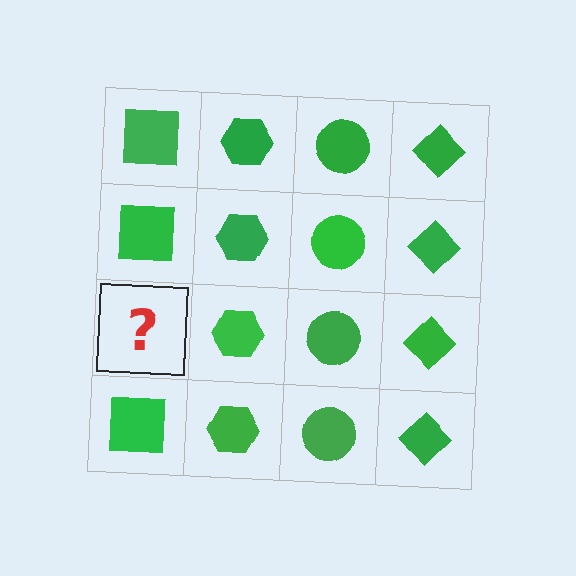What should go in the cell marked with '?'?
The missing cell should contain a green square.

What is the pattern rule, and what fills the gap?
The rule is that each column has a consistent shape. The gap should be filled with a green square.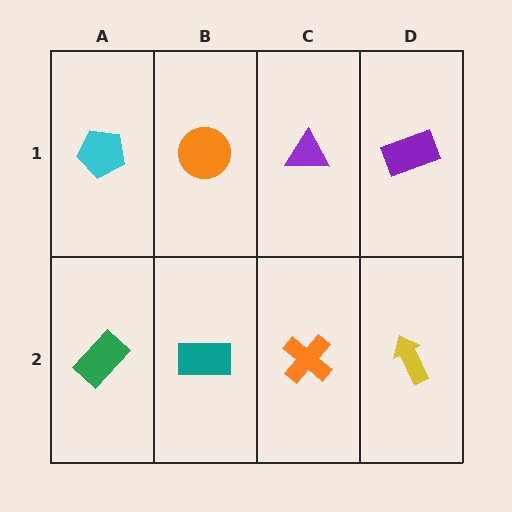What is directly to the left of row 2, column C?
A teal rectangle.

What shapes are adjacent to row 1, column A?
A green rectangle (row 2, column A), an orange circle (row 1, column B).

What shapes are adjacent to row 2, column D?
A purple rectangle (row 1, column D), an orange cross (row 2, column C).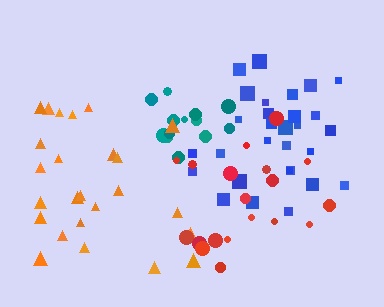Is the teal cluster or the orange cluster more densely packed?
Teal.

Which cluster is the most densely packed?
Teal.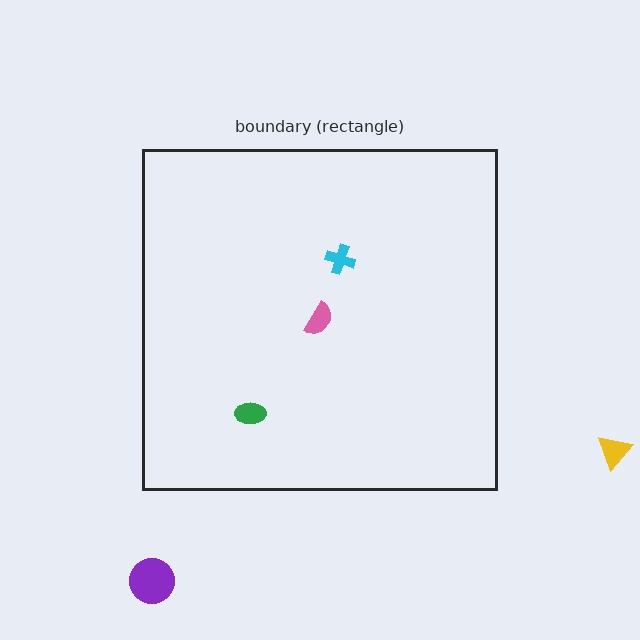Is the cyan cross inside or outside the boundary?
Inside.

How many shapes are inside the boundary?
3 inside, 2 outside.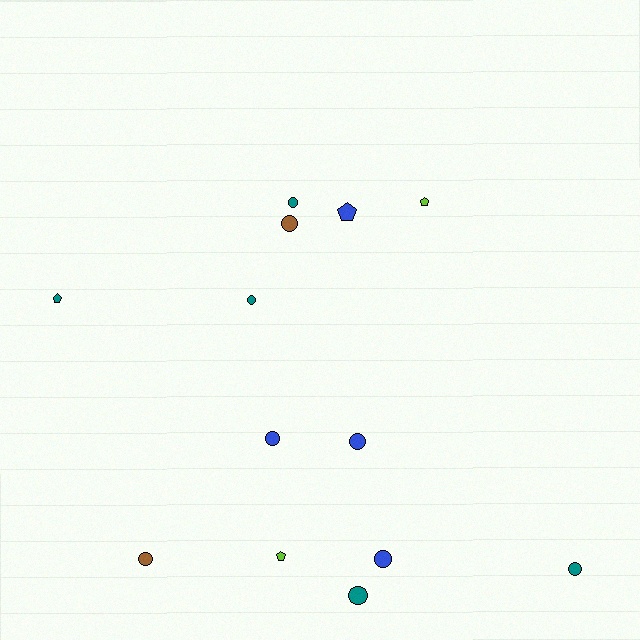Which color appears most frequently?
Teal, with 5 objects.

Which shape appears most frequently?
Circle, with 9 objects.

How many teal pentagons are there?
There is 1 teal pentagon.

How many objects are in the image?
There are 13 objects.